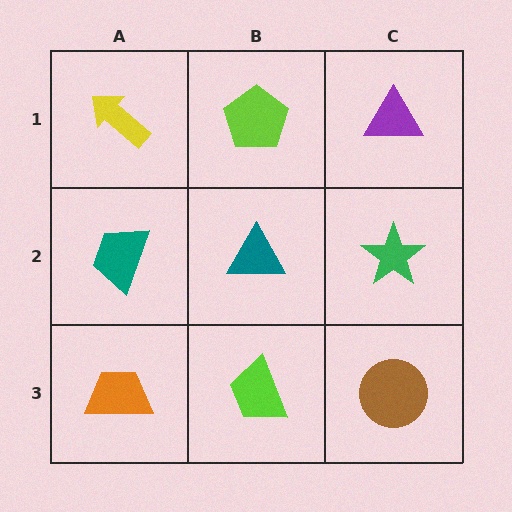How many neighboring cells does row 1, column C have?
2.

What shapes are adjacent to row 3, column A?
A teal trapezoid (row 2, column A), a lime trapezoid (row 3, column B).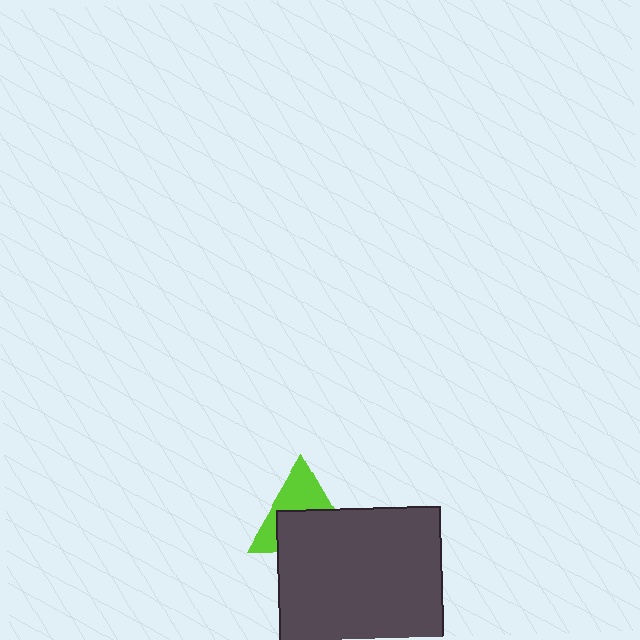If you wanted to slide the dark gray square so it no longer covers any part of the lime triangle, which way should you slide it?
Slide it down — that is the most direct way to separate the two shapes.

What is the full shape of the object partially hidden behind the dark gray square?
The partially hidden object is a lime triangle.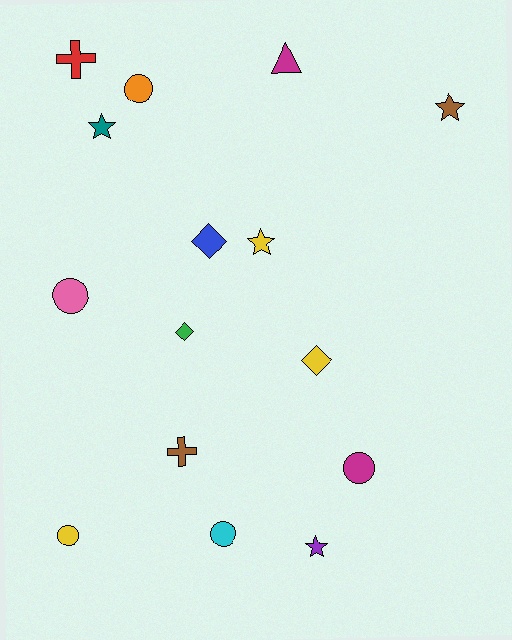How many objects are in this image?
There are 15 objects.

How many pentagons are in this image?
There are no pentagons.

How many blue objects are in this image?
There is 1 blue object.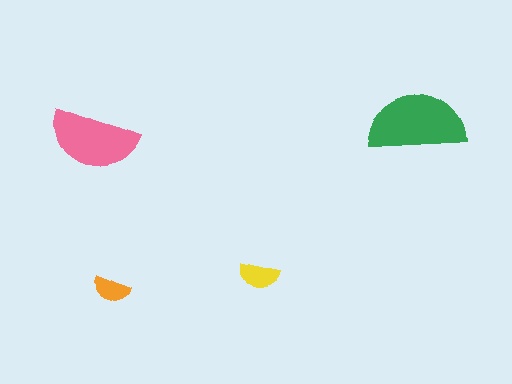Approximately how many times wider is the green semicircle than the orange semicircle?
About 2.5 times wider.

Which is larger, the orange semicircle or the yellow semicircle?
The yellow one.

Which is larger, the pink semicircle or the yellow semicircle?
The pink one.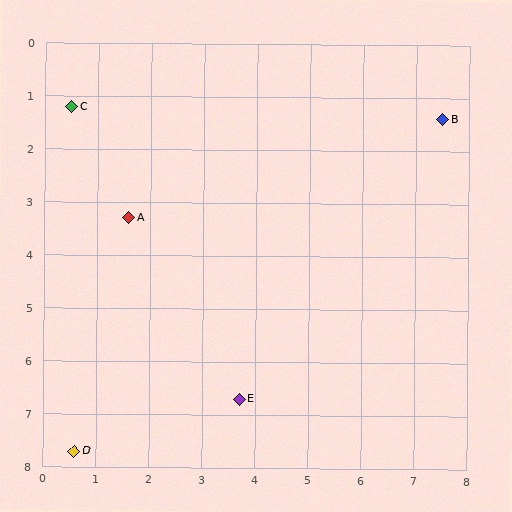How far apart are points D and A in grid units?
Points D and A are about 4.5 grid units apart.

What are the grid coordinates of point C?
Point C is at approximately (0.5, 1.2).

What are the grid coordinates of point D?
Point D is at approximately (0.6, 7.7).